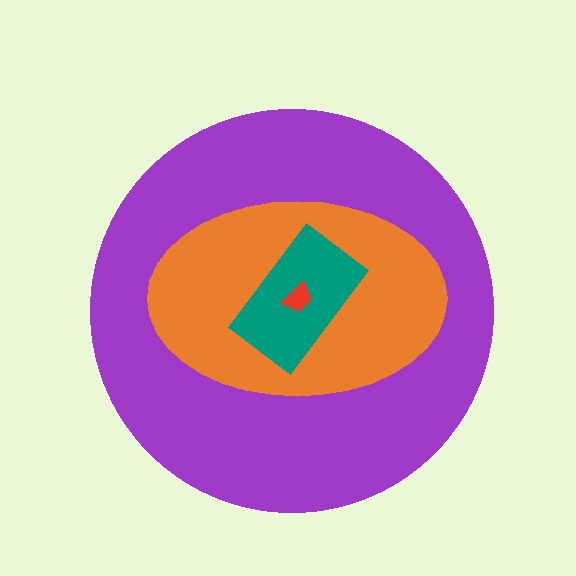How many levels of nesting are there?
4.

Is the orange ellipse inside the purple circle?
Yes.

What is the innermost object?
The red trapezoid.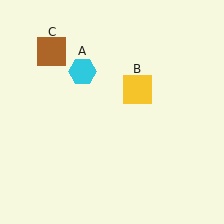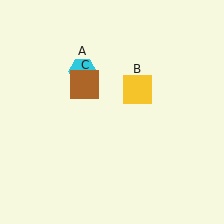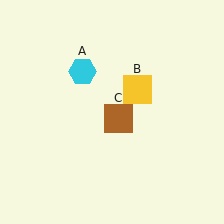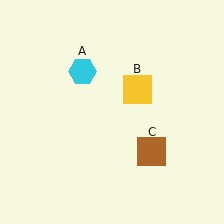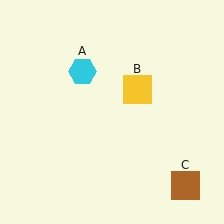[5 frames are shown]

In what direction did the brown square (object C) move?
The brown square (object C) moved down and to the right.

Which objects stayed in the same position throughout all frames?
Cyan hexagon (object A) and yellow square (object B) remained stationary.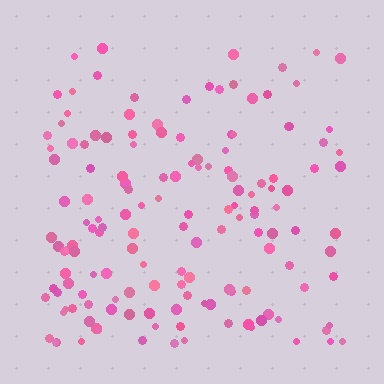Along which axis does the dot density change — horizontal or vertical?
Vertical.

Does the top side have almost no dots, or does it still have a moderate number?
Still a moderate number, just noticeably fewer than the bottom.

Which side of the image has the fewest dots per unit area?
The top.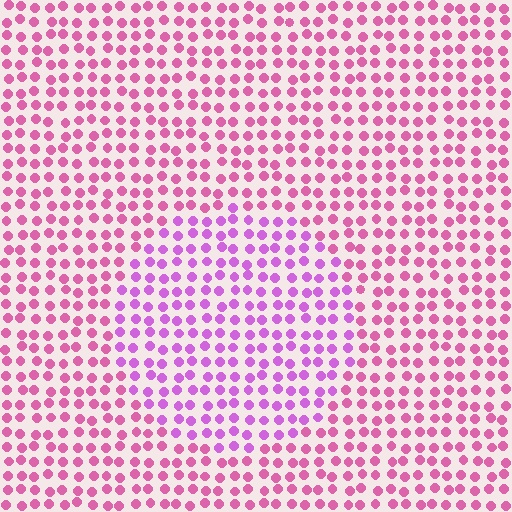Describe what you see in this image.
The image is filled with small pink elements in a uniform arrangement. A circle-shaped region is visible where the elements are tinted to a slightly different hue, forming a subtle color boundary.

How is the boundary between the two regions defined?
The boundary is defined purely by a slight shift in hue (about 31 degrees). Spacing, size, and orientation are identical on both sides.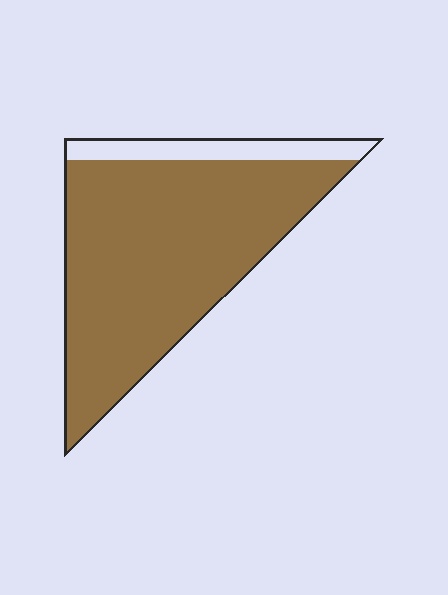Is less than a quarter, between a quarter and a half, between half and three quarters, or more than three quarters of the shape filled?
More than three quarters.